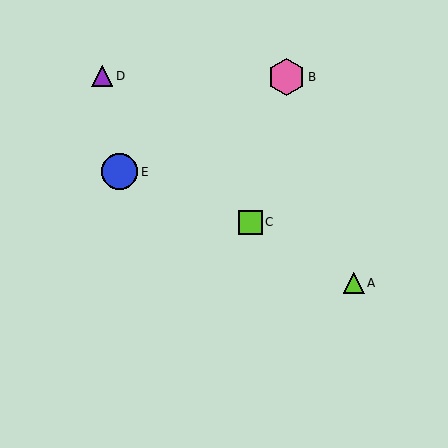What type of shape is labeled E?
Shape E is a blue circle.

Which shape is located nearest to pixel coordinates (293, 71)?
The pink hexagon (labeled B) at (286, 77) is nearest to that location.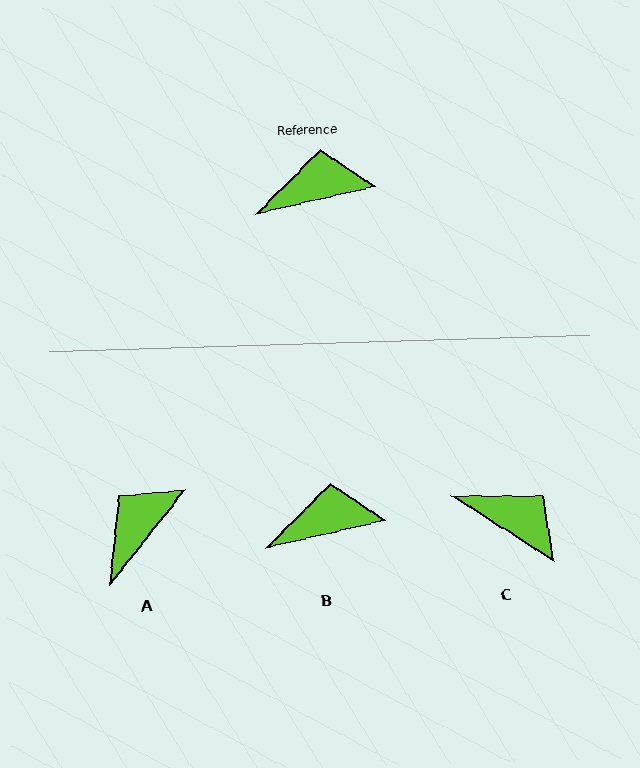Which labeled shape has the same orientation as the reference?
B.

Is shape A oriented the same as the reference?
No, it is off by about 39 degrees.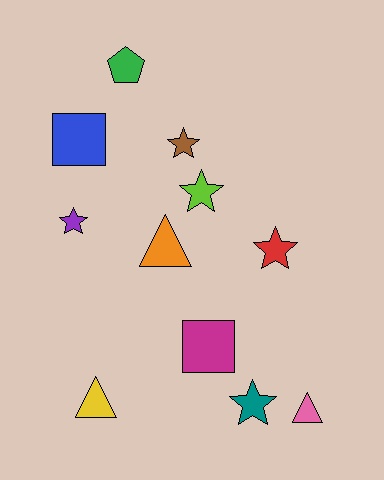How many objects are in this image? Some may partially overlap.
There are 11 objects.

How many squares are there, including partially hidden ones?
There are 2 squares.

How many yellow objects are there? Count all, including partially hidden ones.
There is 1 yellow object.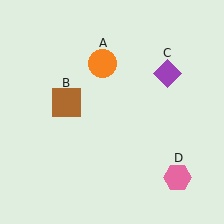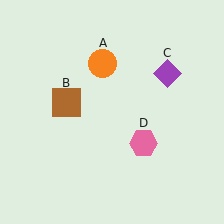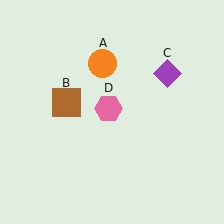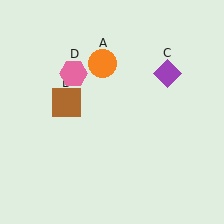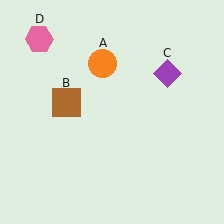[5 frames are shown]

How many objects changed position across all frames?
1 object changed position: pink hexagon (object D).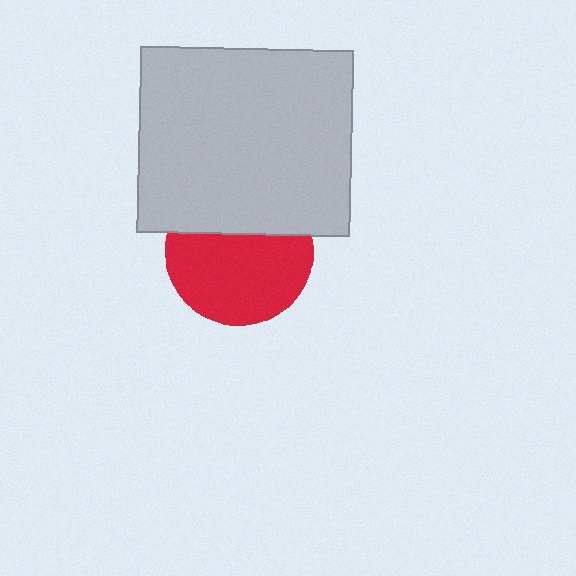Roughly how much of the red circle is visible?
About half of it is visible (roughly 64%).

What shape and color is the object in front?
The object in front is a light gray rectangle.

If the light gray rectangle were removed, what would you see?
You would see the complete red circle.